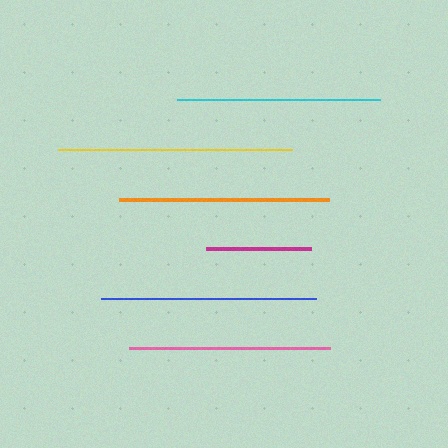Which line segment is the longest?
The yellow line is the longest at approximately 233 pixels.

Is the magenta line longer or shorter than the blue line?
The blue line is longer than the magenta line.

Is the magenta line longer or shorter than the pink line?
The pink line is longer than the magenta line.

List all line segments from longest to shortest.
From longest to shortest: yellow, blue, orange, cyan, pink, magenta.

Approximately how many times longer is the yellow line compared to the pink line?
The yellow line is approximately 1.2 times the length of the pink line.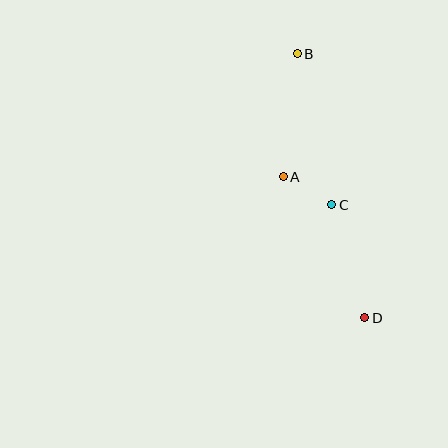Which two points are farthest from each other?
Points B and D are farthest from each other.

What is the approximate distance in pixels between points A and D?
The distance between A and D is approximately 163 pixels.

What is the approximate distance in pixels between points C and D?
The distance between C and D is approximately 118 pixels.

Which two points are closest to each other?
Points A and C are closest to each other.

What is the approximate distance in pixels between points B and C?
The distance between B and C is approximately 155 pixels.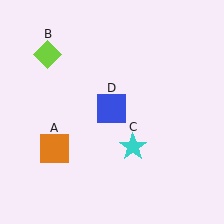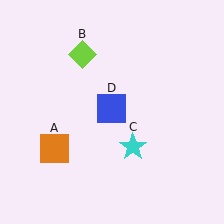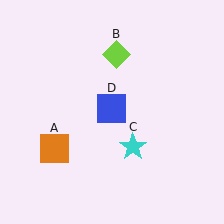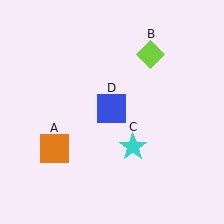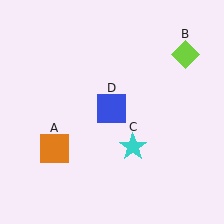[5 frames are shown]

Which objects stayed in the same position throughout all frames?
Orange square (object A) and cyan star (object C) and blue square (object D) remained stationary.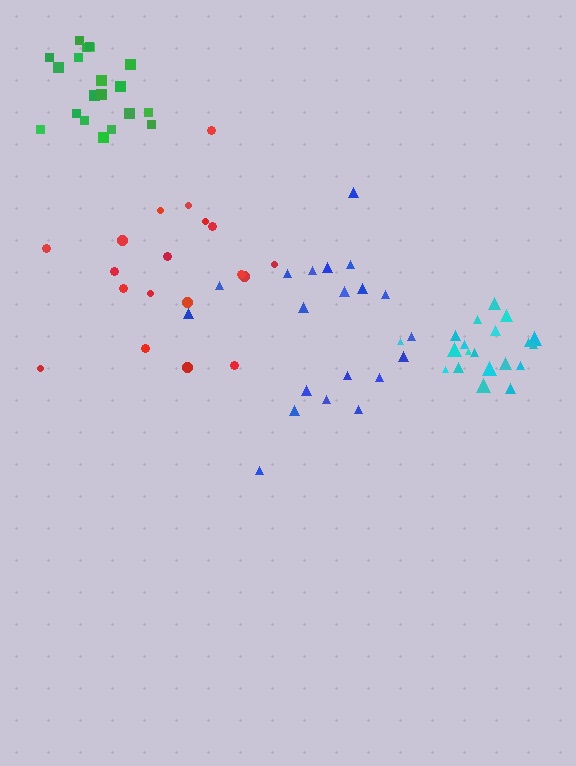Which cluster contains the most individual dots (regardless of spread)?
Blue (20).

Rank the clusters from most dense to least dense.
cyan, green, red, blue.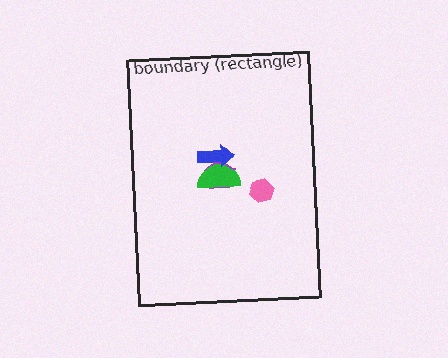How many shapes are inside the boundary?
4 inside, 0 outside.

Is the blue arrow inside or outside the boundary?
Inside.